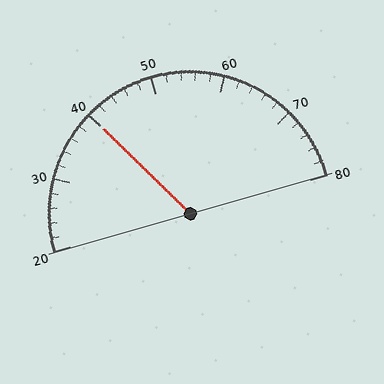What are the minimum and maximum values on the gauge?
The gauge ranges from 20 to 80.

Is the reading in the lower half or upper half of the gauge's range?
The reading is in the lower half of the range (20 to 80).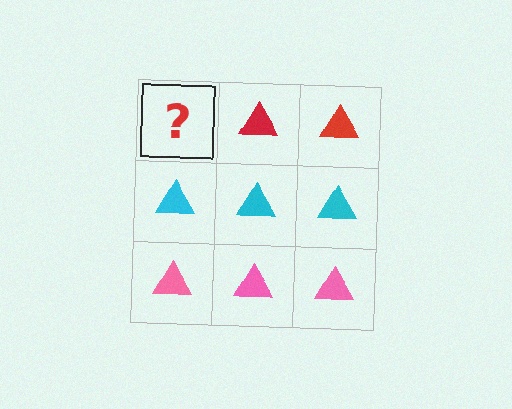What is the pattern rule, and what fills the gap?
The rule is that each row has a consistent color. The gap should be filled with a red triangle.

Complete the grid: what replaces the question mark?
The question mark should be replaced with a red triangle.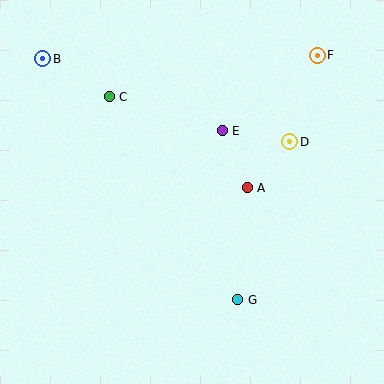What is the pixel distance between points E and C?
The distance between E and C is 118 pixels.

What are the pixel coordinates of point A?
Point A is at (247, 188).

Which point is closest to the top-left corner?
Point B is closest to the top-left corner.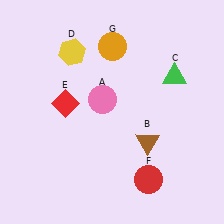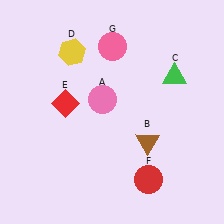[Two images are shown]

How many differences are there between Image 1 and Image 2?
There is 1 difference between the two images.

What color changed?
The circle (G) changed from orange in Image 1 to pink in Image 2.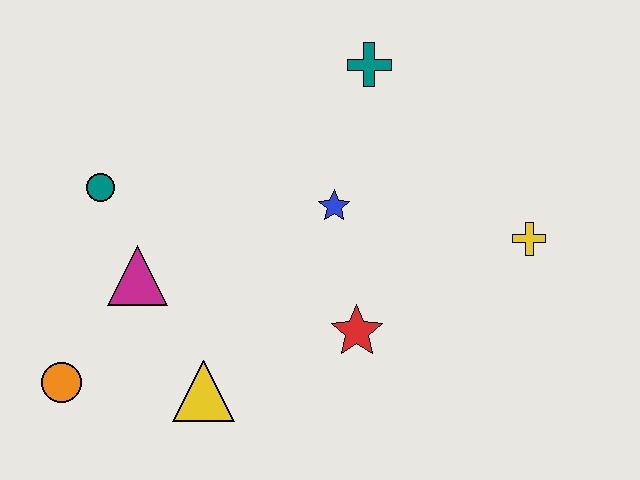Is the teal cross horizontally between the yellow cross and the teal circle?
Yes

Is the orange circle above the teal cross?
No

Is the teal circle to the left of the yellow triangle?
Yes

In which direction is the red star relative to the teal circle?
The red star is to the right of the teal circle.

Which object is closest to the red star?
The blue star is closest to the red star.